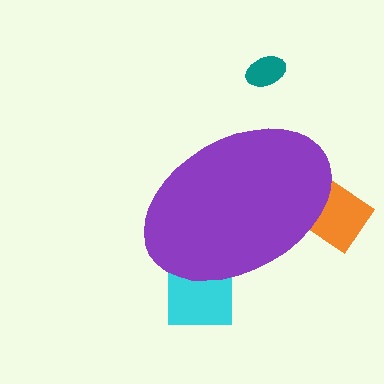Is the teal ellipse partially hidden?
No, the teal ellipse is fully visible.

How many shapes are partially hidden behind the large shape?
2 shapes are partially hidden.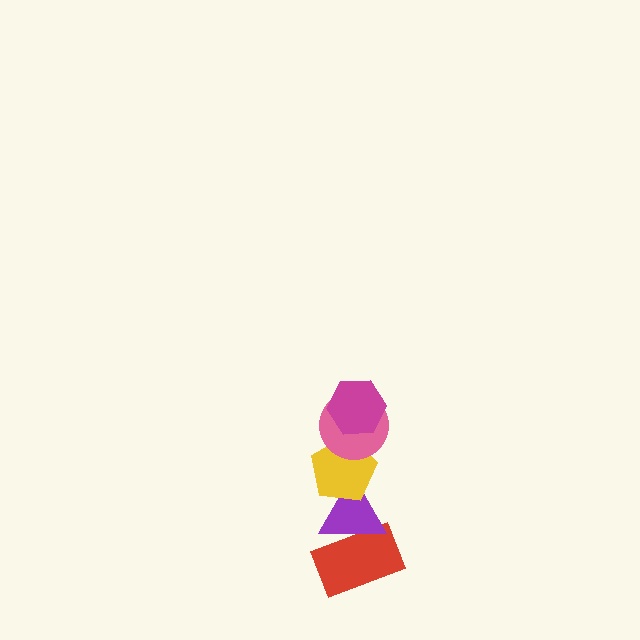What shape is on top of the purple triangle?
The yellow pentagon is on top of the purple triangle.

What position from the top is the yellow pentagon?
The yellow pentagon is 3rd from the top.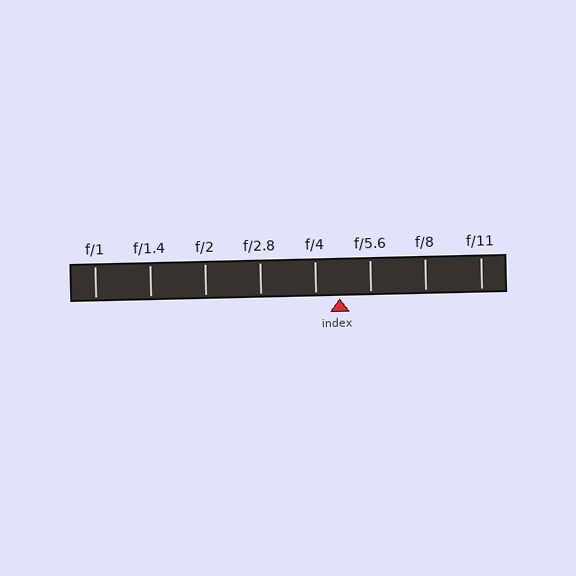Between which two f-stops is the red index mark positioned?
The index mark is between f/4 and f/5.6.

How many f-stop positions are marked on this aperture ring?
There are 8 f-stop positions marked.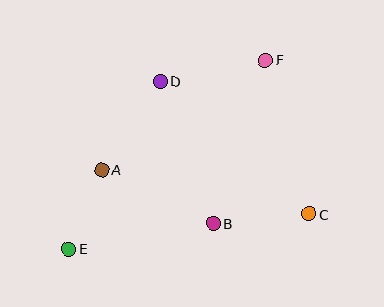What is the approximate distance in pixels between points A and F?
The distance between A and F is approximately 197 pixels.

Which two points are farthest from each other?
Points E and F are farthest from each other.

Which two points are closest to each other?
Points A and E are closest to each other.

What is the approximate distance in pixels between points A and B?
The distance between A and B is approximately 124 pixels.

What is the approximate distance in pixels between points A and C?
The distance between A and C is approximately 212 pixels.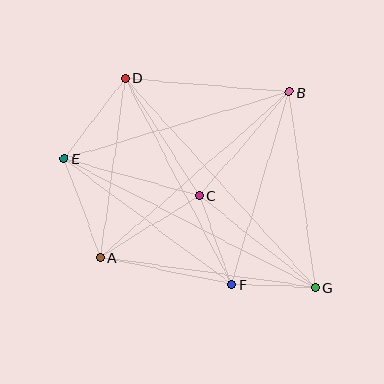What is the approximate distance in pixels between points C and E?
The distance between C and E is approximately 140 pixels.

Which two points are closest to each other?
Points F and G are closest to each other.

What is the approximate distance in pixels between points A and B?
The distance between A and B is approximately 251 pixels.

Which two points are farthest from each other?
Points D and G are farthest from each other.